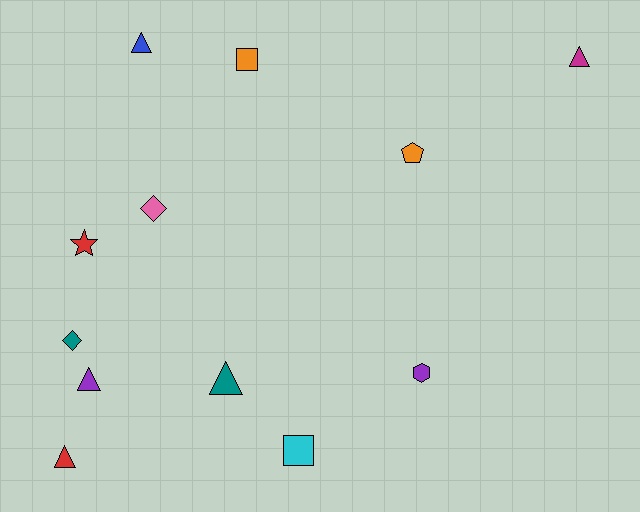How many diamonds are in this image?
There are 2 diamonds.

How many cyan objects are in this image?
There is 1 cyan object.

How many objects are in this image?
There are 12 objects.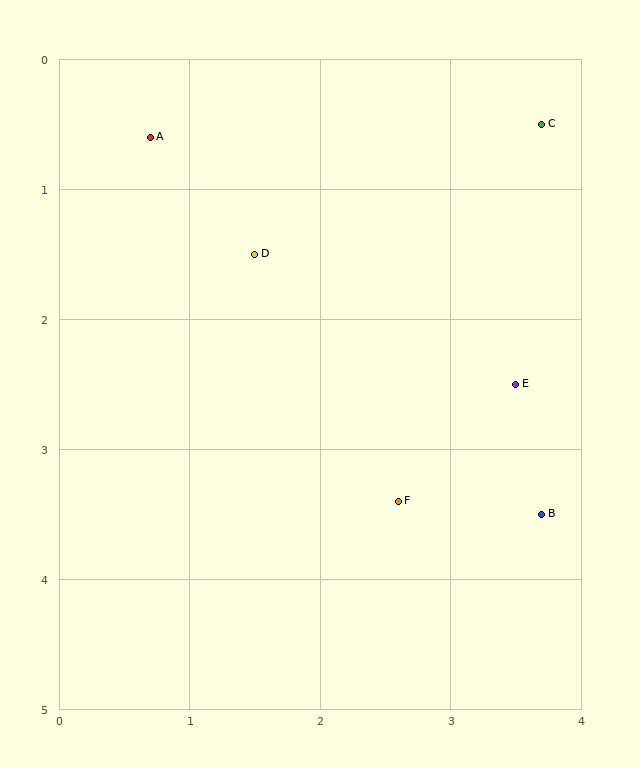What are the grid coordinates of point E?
Point E is at approximately (3.5, 2.5).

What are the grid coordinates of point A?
Point A is at approximately (0.7, 0.6).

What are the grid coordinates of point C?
Point C is at approximately (3.7, 0.5).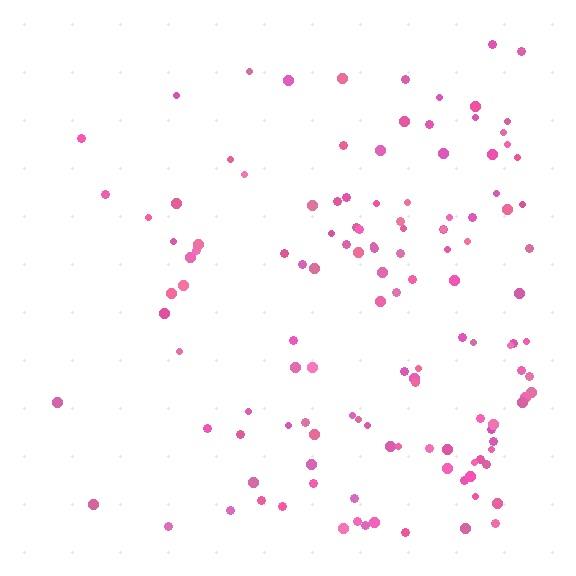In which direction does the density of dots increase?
From left to right, with the right side densest.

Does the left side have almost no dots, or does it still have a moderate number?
Still a moderate number, just noticeably fewer than the right.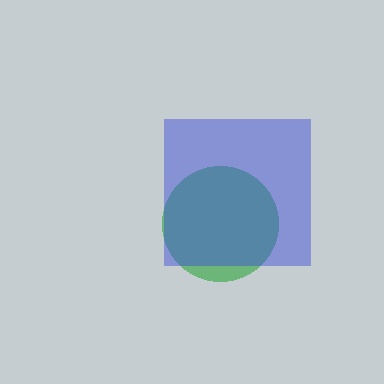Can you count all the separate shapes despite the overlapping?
Yes, there are 2 separate shapes.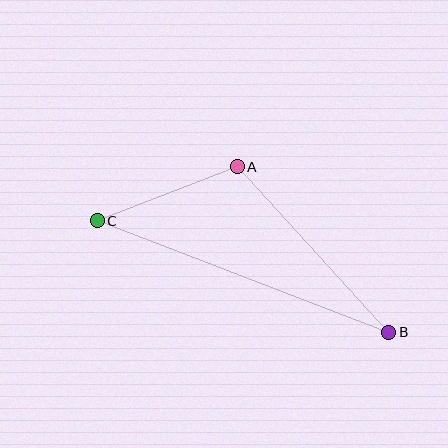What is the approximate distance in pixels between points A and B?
The distance between A and B is approximately 224 pixels.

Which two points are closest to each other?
Points A and C are closest to each other.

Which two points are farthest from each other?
Points B and C are farthest from each other.